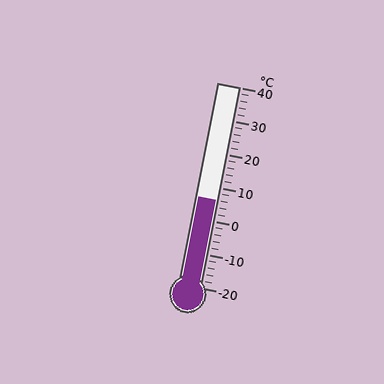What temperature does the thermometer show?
The thermometer shows approximately 6°C.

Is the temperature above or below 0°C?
The temperature is above 0°C.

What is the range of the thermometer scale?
The thermometer scale ranges from -20°C to 40°C.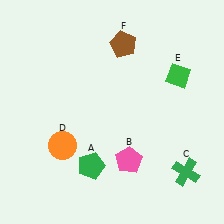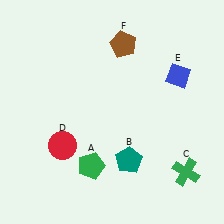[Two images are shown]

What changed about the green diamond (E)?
In Image 1, E is green. In Image 2, it changed to blue.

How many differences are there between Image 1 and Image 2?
There are 3 differences between the two images.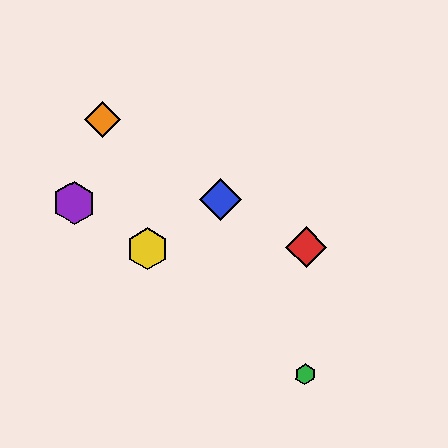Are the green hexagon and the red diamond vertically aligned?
Yes, both are at x≈305.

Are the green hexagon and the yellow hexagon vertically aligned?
No, the green hexagon is at x≈305 and the yellow hexagon is at x≈147.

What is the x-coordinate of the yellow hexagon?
The yellow hexagon is at x≈147.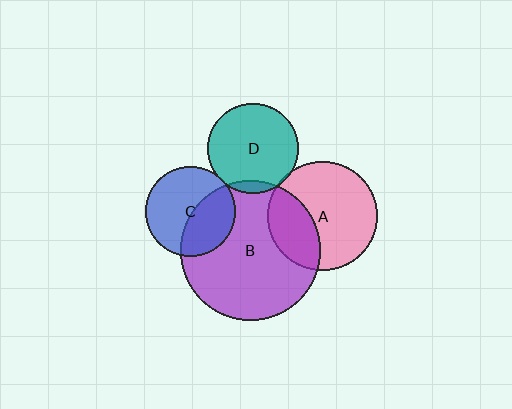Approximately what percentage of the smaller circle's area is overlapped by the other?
Approximately 5%.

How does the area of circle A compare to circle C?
Approximately 1.5 times.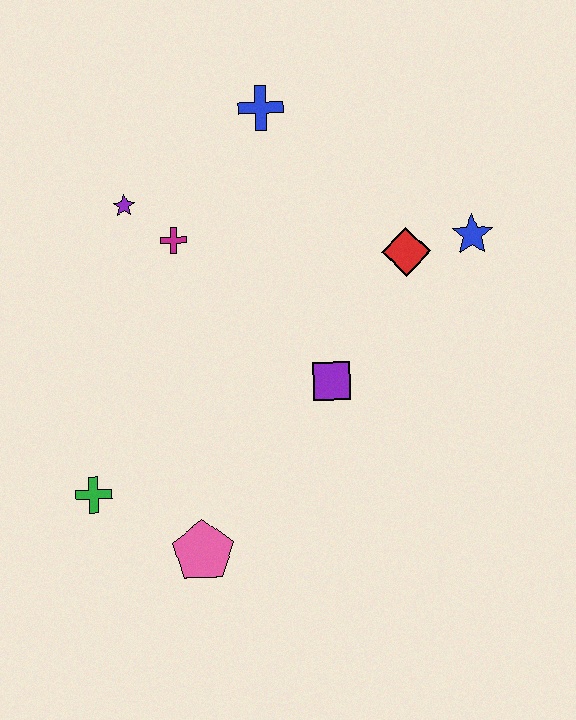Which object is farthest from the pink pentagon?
The blue cross is farthest from the pink pentagon.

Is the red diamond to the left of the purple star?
No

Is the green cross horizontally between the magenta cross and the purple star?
No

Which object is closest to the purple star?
The magenta cross is closest to the purple star.